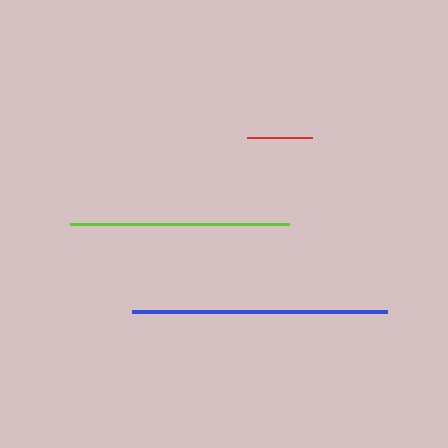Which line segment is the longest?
The blue line is the longest at approximately 255 pixels.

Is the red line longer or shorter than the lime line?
The lime line is longer than the red line.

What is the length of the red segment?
The red segment is approximately 66 pixels long.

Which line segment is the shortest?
The red line is the shortest at approximately 66 pixels.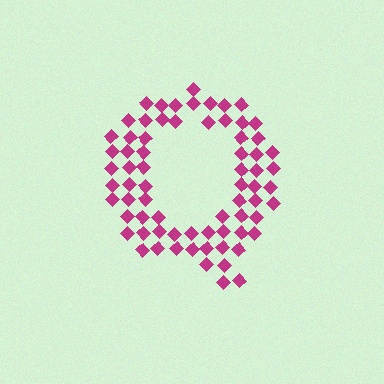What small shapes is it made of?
It is made of small diamonds.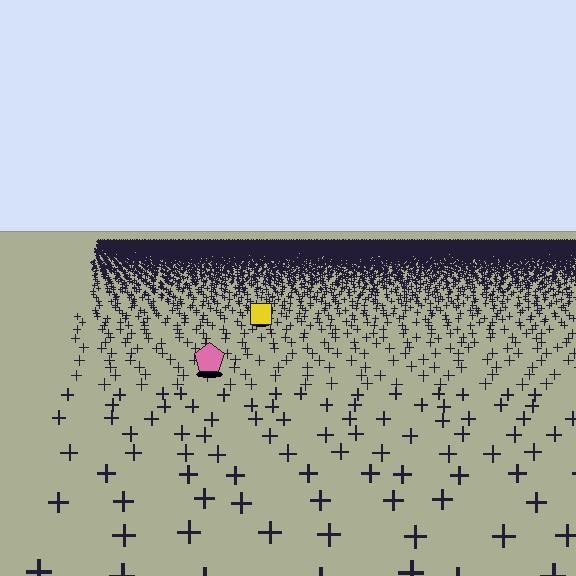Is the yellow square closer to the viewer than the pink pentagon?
No. The pink pentagon is closer — you can tell from the texture gradient: the ground texture is coarser near it.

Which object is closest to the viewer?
The pink pentagon is closest. The texture marks near it are larger and more spread out.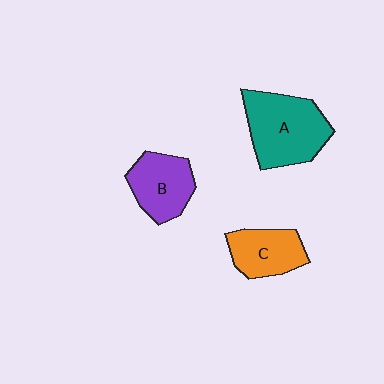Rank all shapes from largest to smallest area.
From largest to smallest: A (teal), B (purple), C (orange).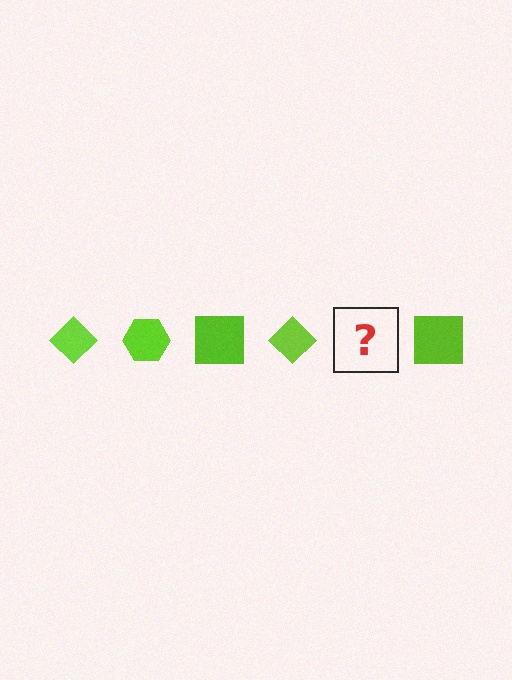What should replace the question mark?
The question mark should be replaced with a lime hexagon.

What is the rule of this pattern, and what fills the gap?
The rule is that the pattern cycles through diamond, hexagon, square shapes in lime. The gap should be filled with a lime hexagon.